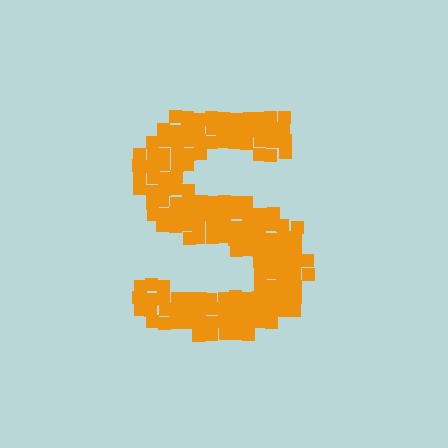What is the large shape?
The large shape is the letter S.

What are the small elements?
The small elements are squares.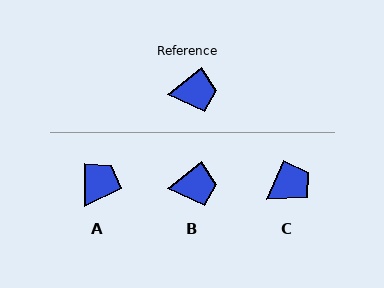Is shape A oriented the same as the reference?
No, it is off by about 52 degrees.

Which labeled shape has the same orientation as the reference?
B.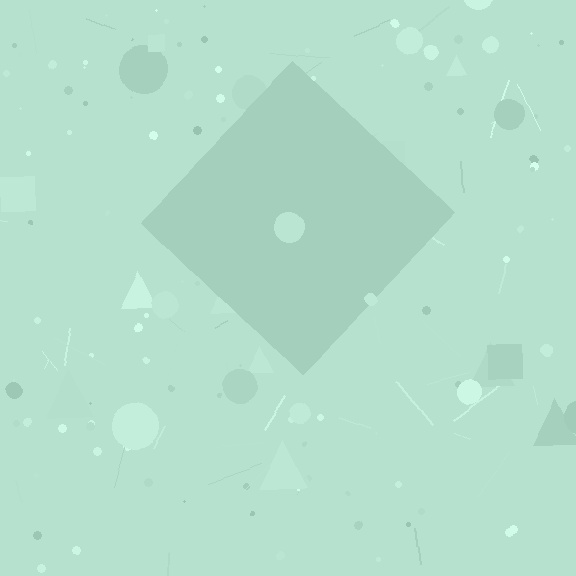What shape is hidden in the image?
A diamond is hidden in the image.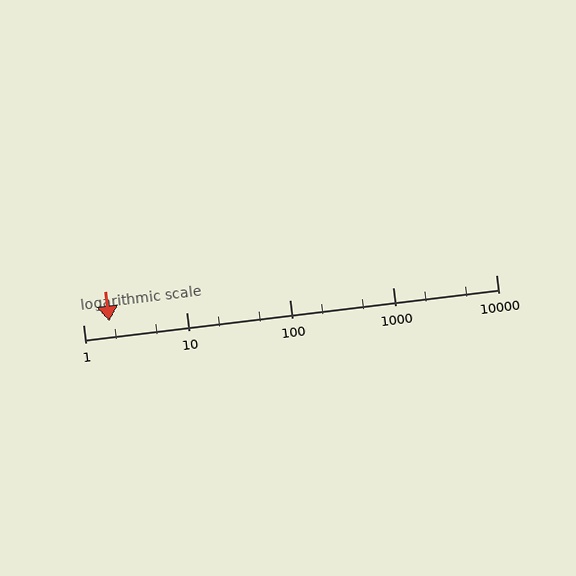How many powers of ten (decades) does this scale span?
The scale spans 4 decades, from 1 to 10000.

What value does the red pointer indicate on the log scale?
The pointer indicates approximately 1.8.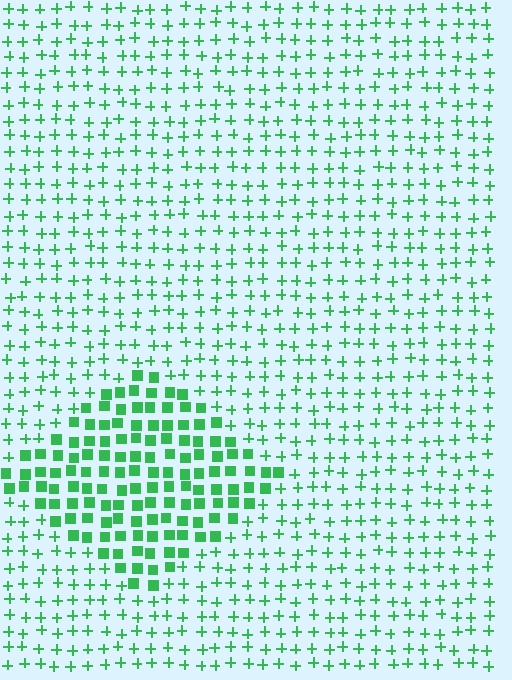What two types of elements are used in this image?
The image uses squares inside the diamond region and plus signs outside it.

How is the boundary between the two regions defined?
The boundary is defined by a change in element shape: squares inside vs. plus signs outside. All elements share the same color and spacing.